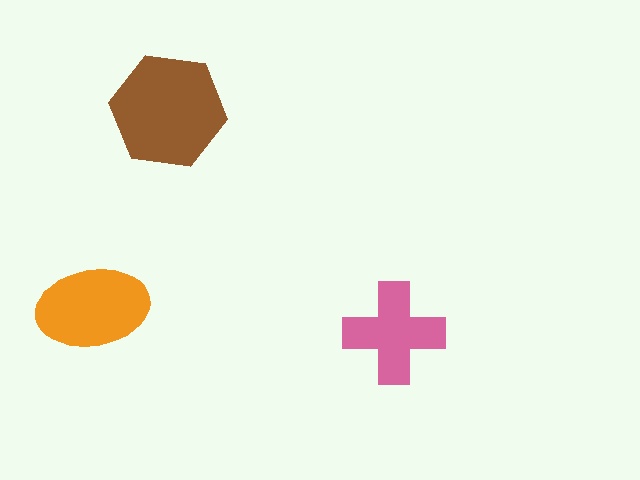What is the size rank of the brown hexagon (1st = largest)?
1st.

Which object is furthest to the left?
The orange ellipse is leftmost.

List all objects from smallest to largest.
The pink cross, the orange ellipse, the brown hexagon.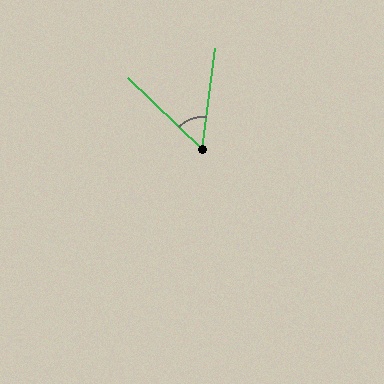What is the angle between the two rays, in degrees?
Approximately 54 degrees.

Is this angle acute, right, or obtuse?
It is acute.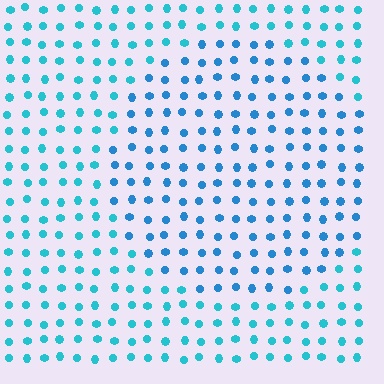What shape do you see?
I see a circle.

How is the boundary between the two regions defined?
The boundary is defined purely by a slight shift in hue (about 21 degrees). Spacing, size, and orientation are identical on both sides.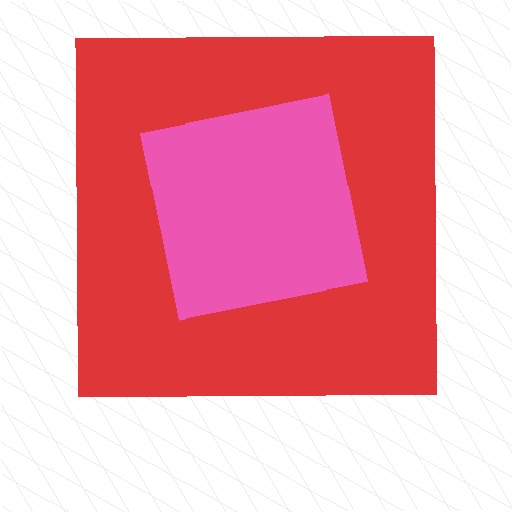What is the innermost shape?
The pink square.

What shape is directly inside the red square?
The pink square.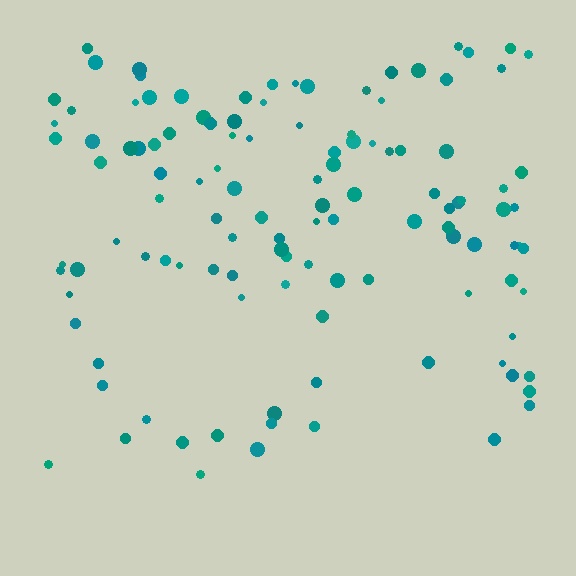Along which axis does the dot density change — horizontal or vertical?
Vertical.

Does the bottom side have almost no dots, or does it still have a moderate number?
Still a moderate number, just noticeably fewer than the top.